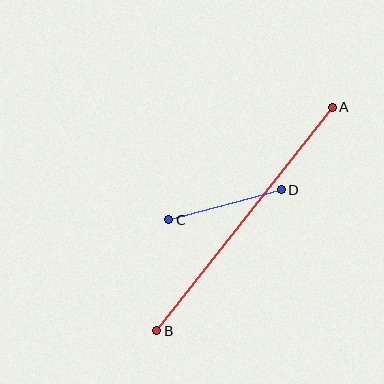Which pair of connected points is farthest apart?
Points A and B are farthest apart.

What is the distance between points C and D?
The distance is approximately 117 pixels.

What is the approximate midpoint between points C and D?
The midpoint is at approximately (225, 205) pixels.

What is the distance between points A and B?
The distance is approximately 284 pixels.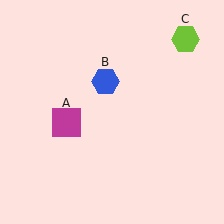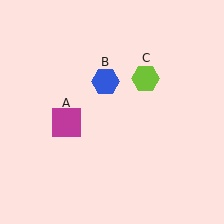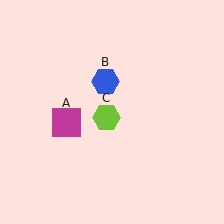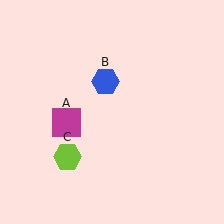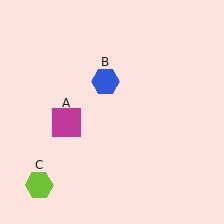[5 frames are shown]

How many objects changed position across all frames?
1 object changed position: lime hexagon (object C).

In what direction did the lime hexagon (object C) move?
The lime hexagon (object C) moved down and to the left.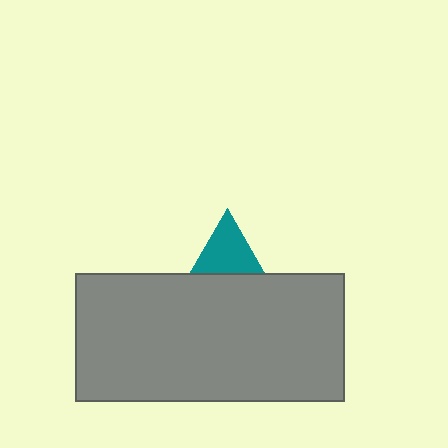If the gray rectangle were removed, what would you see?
You would see the complete teal triangle.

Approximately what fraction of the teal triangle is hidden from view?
Roughly 70% of the teal triangle is hidden behind the gray rectangle.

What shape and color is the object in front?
The object in front is a gray rectangle.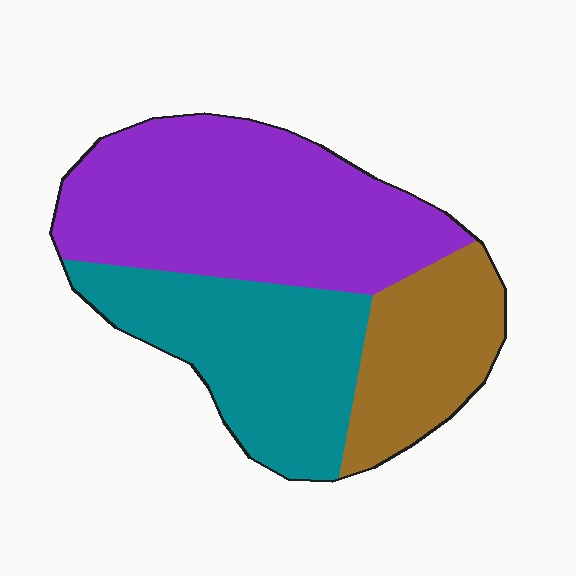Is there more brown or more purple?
Purple.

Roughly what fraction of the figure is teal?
Teal takes up about one third (1/3) of the figure.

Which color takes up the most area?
Purple, at roughly 45%.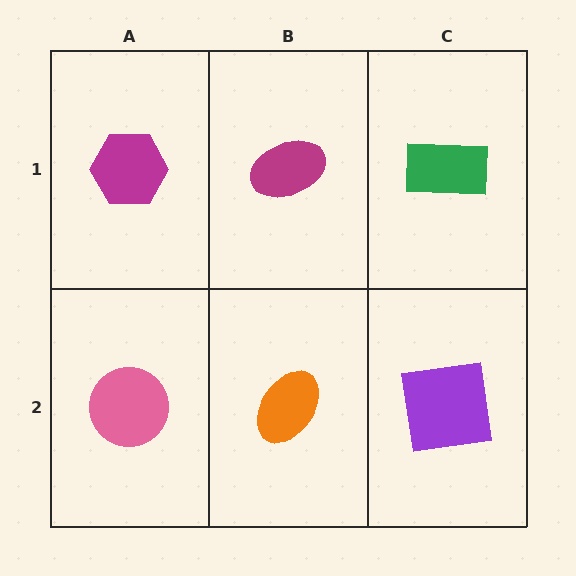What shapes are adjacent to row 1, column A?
A pink circle (row 2, column A), a magenta ellipse (row 1, column B).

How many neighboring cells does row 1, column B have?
3.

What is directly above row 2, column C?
A green rectangle.